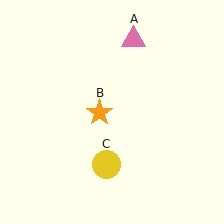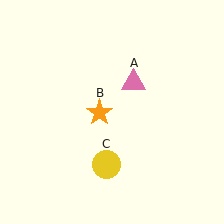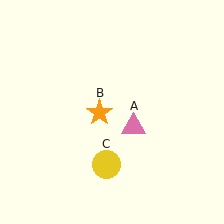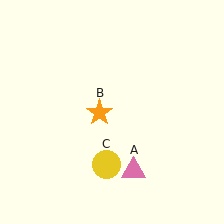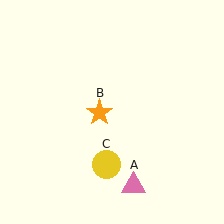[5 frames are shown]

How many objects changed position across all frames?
1 object changed position: pink triangle (object A).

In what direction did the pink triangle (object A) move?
The pink triangle (object A) moved down.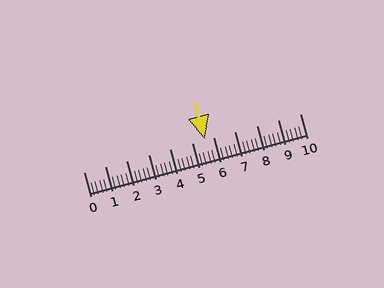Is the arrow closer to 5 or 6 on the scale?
The arrow is closer to 6.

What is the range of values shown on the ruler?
The ruler shows values from 0 to 10.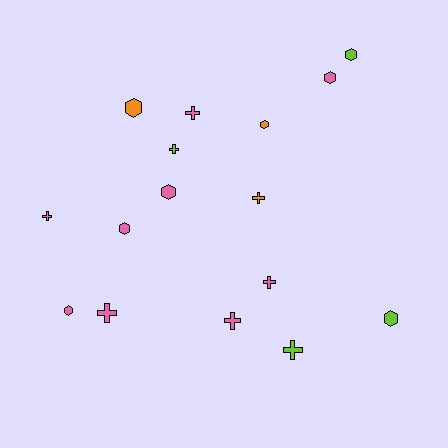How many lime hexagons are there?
There are 2 lime hexagons.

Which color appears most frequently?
Pink, with 9 objects.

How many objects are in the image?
There are 16 objects.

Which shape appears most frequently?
Cross, with 8 objects.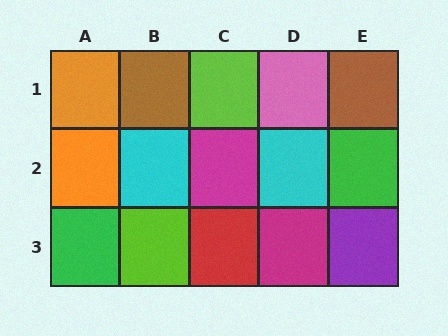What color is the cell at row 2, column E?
Green.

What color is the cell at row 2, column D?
Cyan.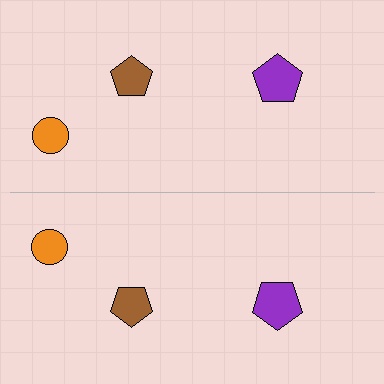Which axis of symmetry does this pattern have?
The pattern has a horizontal axis of symmetry running through the center of the image.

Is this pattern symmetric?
Yes, this pattern has bilateral (reflection) symmetry.